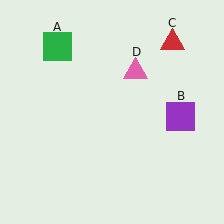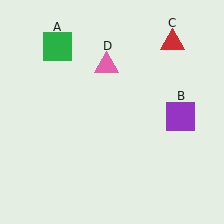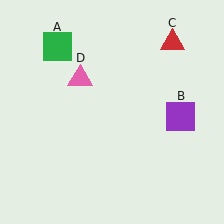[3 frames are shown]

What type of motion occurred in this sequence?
The pink triangle (object D) rotated counterclockwise around the center of the scene.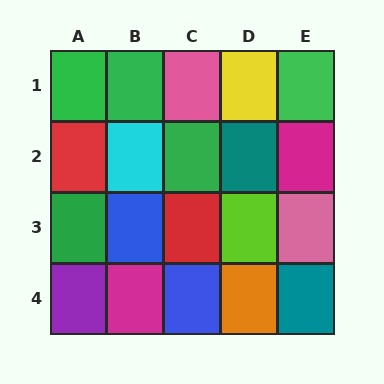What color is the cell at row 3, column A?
Green.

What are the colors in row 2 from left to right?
Red, cyan, green, teal, magenta.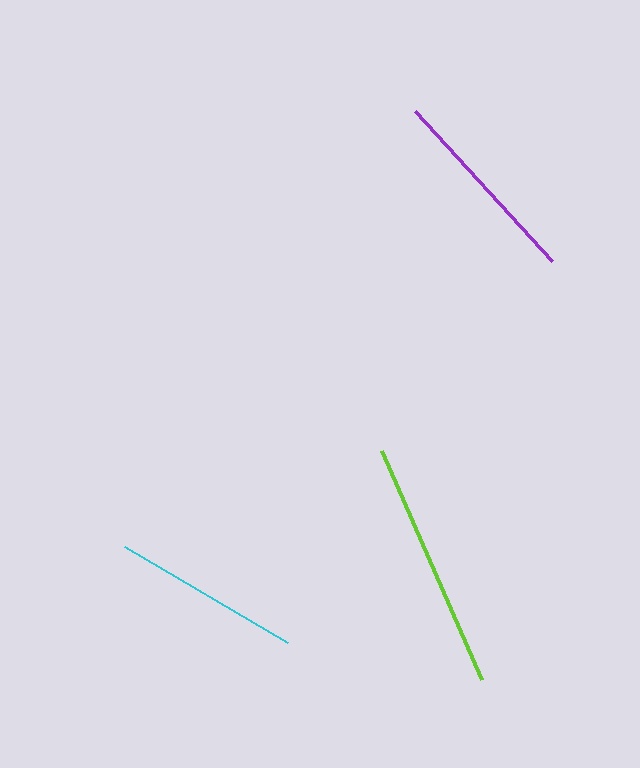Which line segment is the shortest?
The cyan line is the shortest at approximately 189 pixels.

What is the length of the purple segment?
The purple segment is approximately 203 pixels long.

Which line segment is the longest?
The lime line is the longest at approximately 250 pixels.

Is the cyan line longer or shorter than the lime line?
The lime line is longer than the cyan line.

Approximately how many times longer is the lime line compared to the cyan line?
The lime line is approximately 1.3 times the length of the cyan line.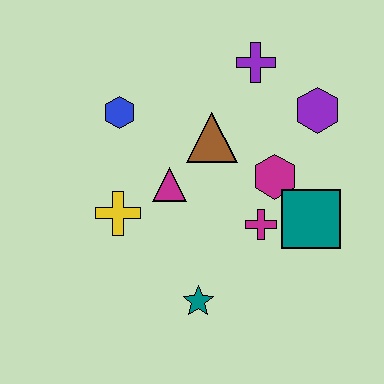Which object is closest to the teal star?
The magenta cross is closest to the teal star.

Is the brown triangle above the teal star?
Yes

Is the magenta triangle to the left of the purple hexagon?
Yes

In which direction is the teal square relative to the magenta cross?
The teal square is to the right of the magenta cross.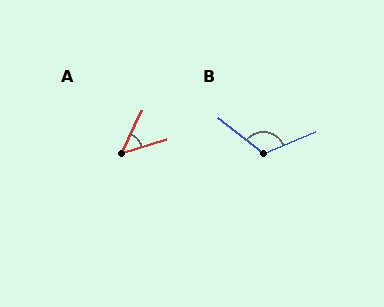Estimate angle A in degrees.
Approximately 48 degrees.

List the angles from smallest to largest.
A (48°), B (119°).